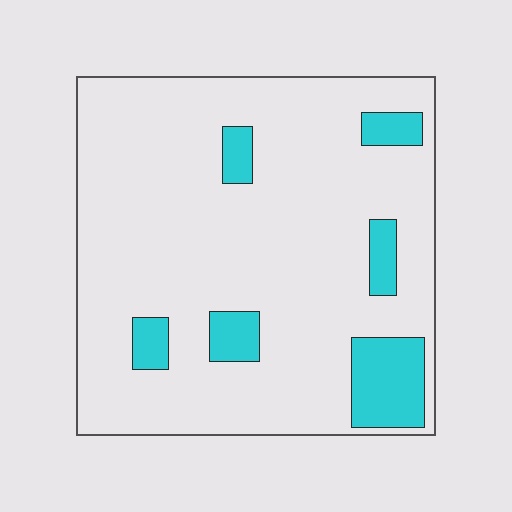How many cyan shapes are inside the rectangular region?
6.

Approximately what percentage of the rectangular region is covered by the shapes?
Approximately 15%.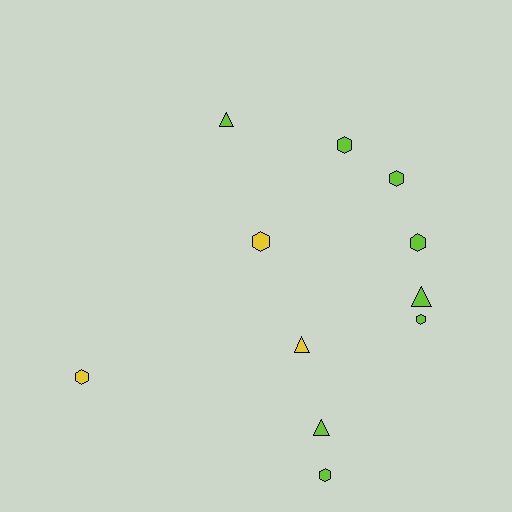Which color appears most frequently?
Lime, with 8 objects.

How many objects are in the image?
There are 11 objects.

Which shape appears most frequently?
Hexagon, with 7 objects.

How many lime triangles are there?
There are 3 lime triangles.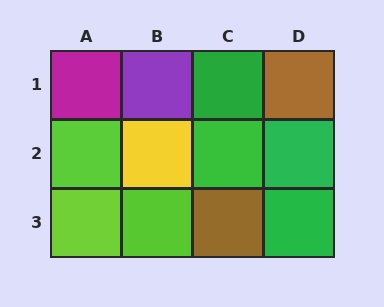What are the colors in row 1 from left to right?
Magenta, purple, green, brown.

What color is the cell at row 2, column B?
Yellow.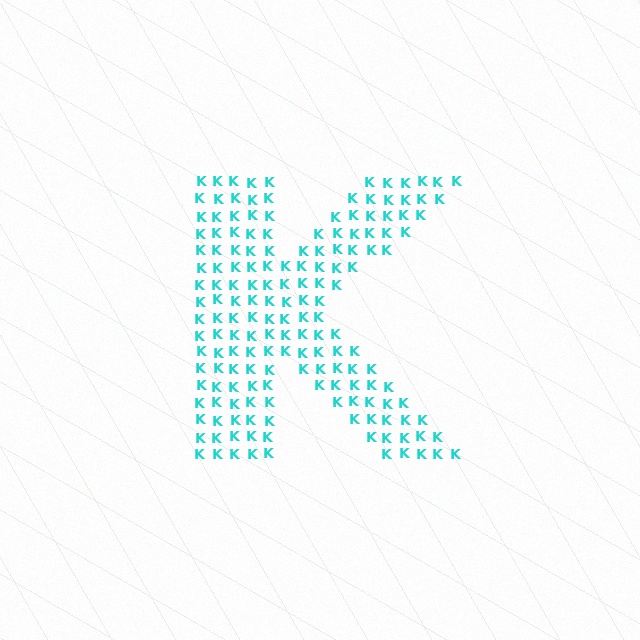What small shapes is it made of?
It is made of small letter K's.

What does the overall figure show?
The overall figure shows the letter K.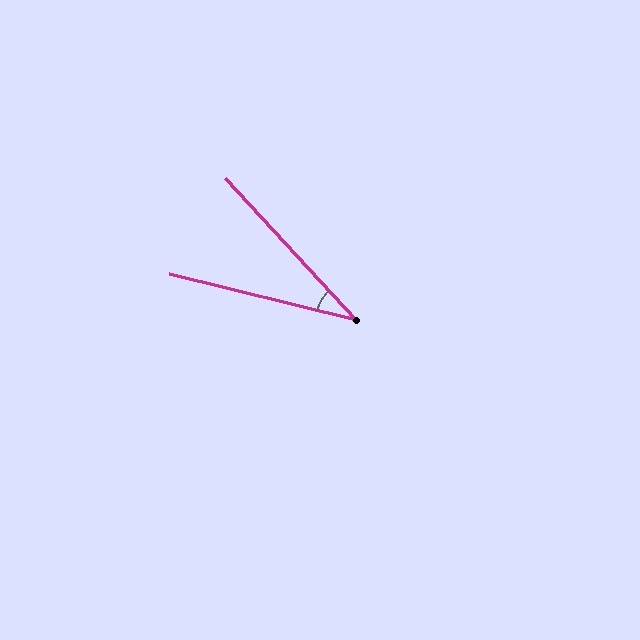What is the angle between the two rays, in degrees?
Approximately 33 degrees.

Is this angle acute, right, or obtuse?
It is acute.